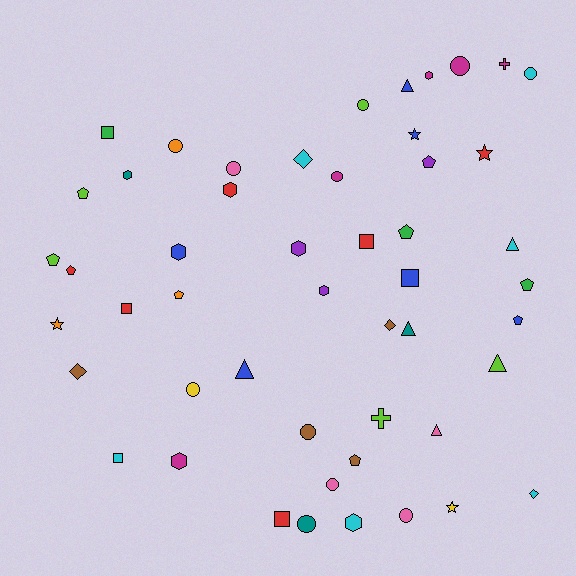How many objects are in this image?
There are 50 objects.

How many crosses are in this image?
There are 2 crosses.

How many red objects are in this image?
There are 6 red objects.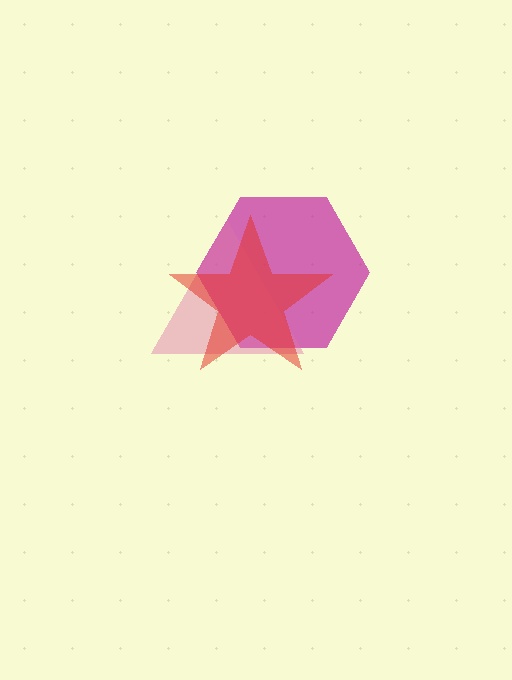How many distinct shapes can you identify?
There are 3 distinct shapes: a magenta hexagon, a pink triangle, a red star.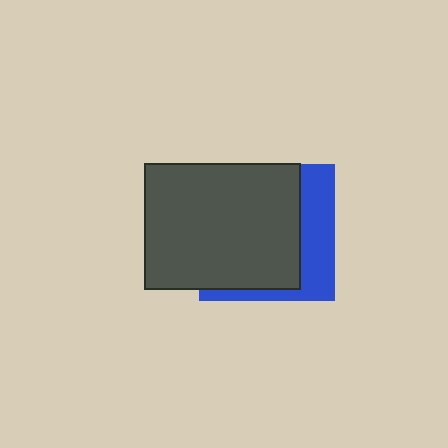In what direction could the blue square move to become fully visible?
The blue square could move right. That would shift it out from behind the dark gray rectangle entirely.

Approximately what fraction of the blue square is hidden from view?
Roughly 68% of the blue square is hidden behind the dark gray rectangle.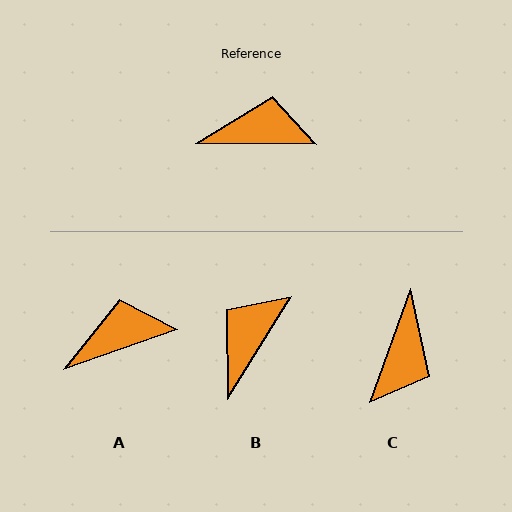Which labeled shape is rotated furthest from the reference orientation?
C, about 109 degrees away.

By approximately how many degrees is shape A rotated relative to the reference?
Approximately 20 degrees counter-clockwise.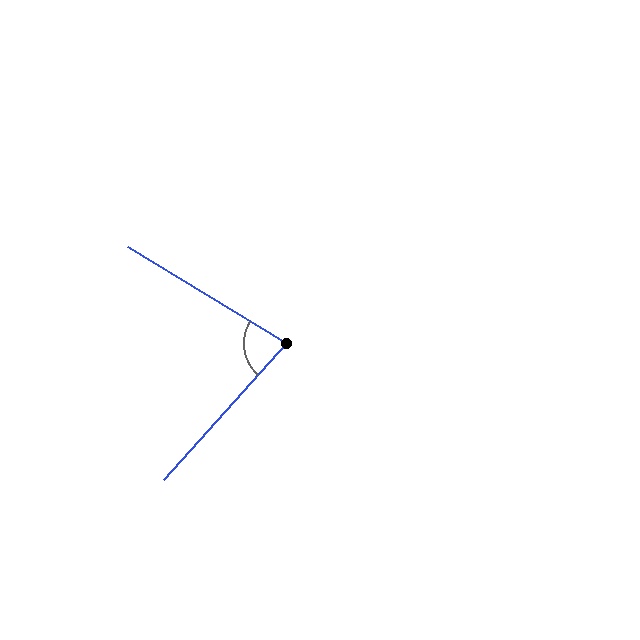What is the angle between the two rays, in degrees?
Approximately 79 degrees.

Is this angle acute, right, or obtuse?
It is acute.